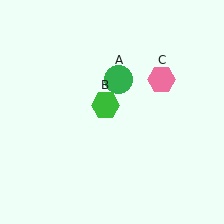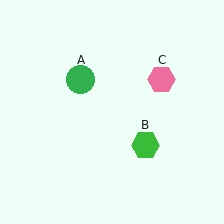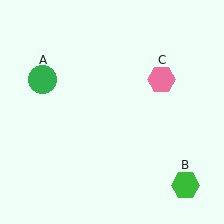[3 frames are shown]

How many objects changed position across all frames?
2 objects changed position: green circle (object A), green hexagon (object B).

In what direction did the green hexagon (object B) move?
The green hexagon (object B) moved down and to the right.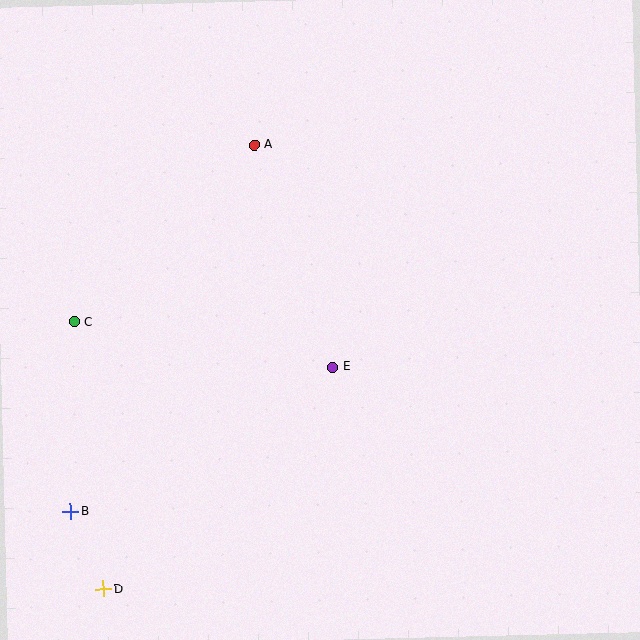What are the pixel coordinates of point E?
Point E is at (333, 367).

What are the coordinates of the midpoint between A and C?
The midpoint between A and C is at (164, 233).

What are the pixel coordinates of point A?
Point A is at (254, 145).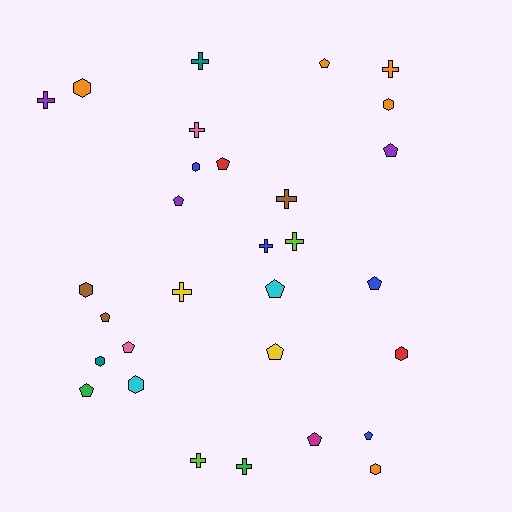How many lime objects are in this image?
There are 2 lime objects.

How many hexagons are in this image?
There are 8 hexagons.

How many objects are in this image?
There are 30 objects.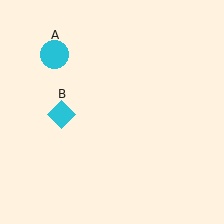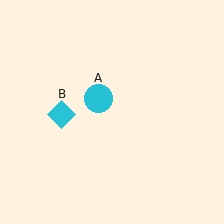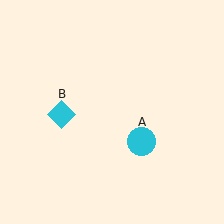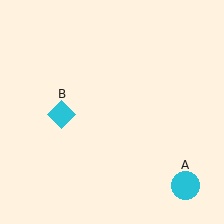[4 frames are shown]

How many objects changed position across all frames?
1 object changed position: cyan circle (object A).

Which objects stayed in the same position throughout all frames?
Cyan diamond (object B) remained stationary.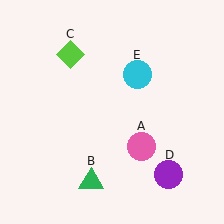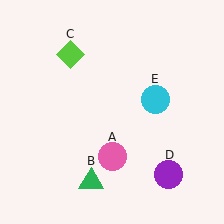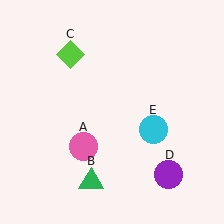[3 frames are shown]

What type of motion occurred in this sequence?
The pink circle (object A), cyan circle (object E) rotated clockwise around the center of the scene.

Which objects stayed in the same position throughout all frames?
Green triangle (object B) and lime diamond (object C) and purple circle (object D) remained stationary.